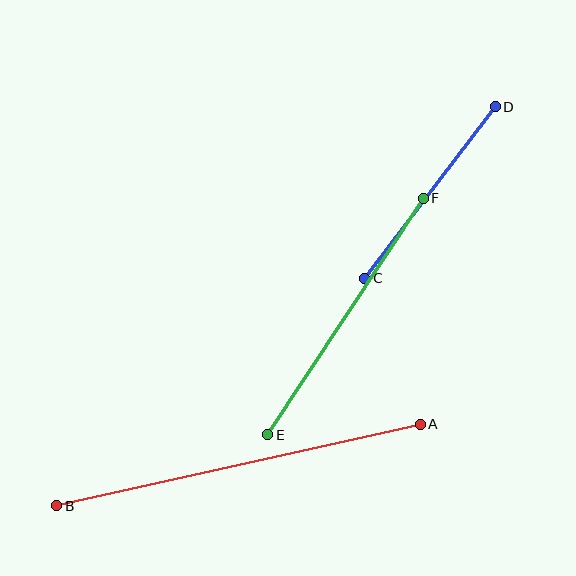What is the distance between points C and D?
The distance is approximately 215 pixels.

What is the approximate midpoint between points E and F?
The midpoint is at approximately (346, 317) pixels.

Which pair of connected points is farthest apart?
Points A and B are farthest apart.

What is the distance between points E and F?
The distance is approximately 283 pixels.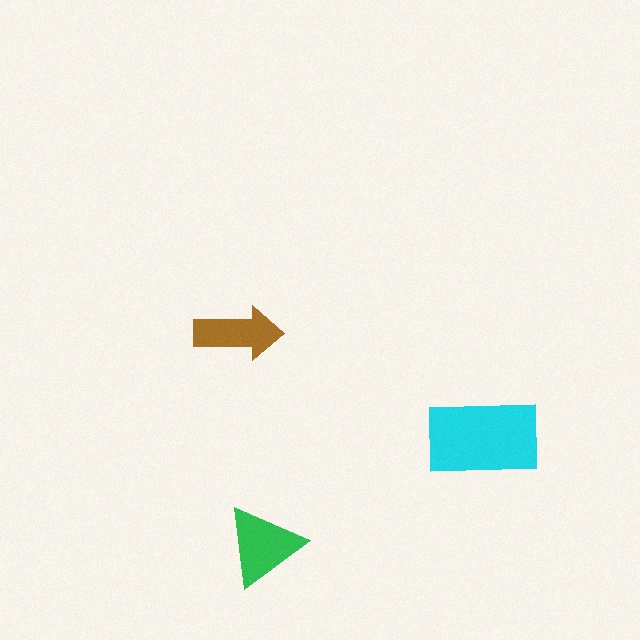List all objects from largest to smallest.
The cyan rectangle, the green triangle, the brown arrow.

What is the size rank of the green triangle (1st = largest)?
2nd.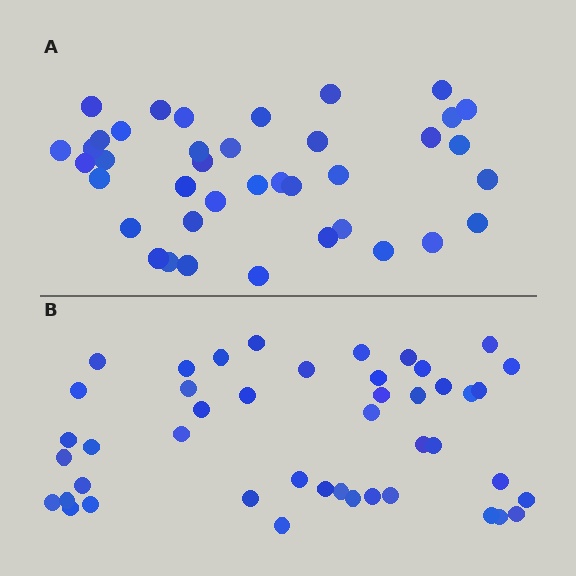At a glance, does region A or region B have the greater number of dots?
Region B (the bottom region) has more dots.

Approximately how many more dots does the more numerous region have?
Region B has about 6 more dots than region A.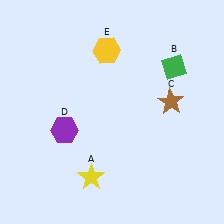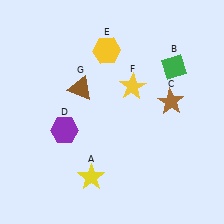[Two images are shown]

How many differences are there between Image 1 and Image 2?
There are 2 differences between the two images.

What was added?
A yellow star (F), a brown triangle (G) were added in Image 2.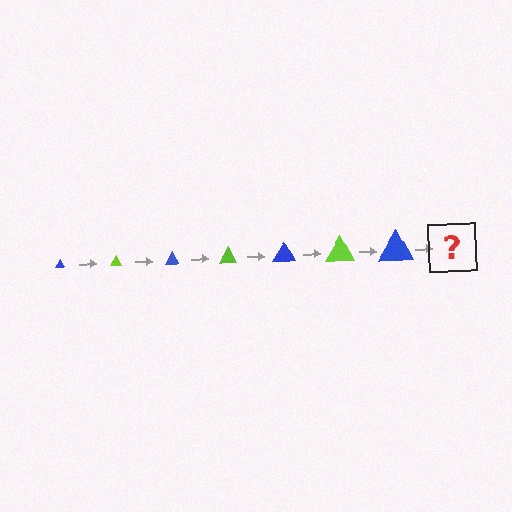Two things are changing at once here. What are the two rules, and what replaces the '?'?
The two rules are that the triangle grows larger each step and the color cycles through blue and lime. The '?' should be a lime triangle, larger than the previous one.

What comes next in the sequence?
The next element should be a lime triangle, larger than the previous one.